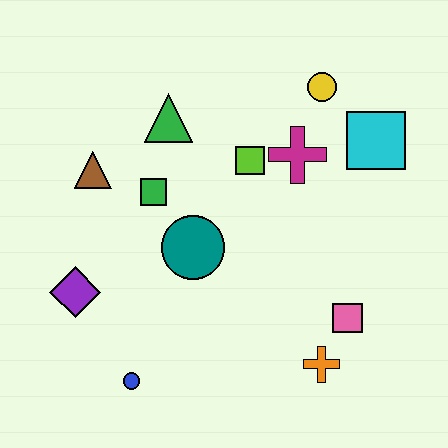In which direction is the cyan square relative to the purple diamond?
The cyan square is to the right of the purple diamond.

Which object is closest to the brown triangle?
The green square is closest to the brown triangle.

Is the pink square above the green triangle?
No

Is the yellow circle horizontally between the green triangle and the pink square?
Yes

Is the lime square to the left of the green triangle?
No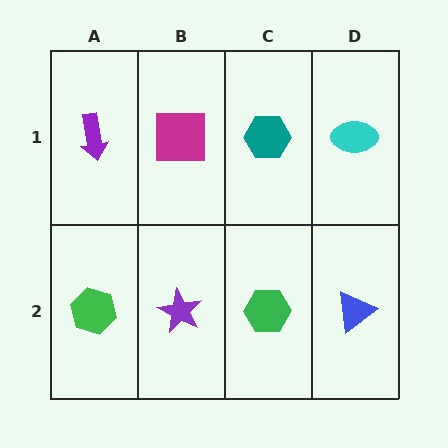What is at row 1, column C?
A teal hexagon.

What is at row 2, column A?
A green hexagon.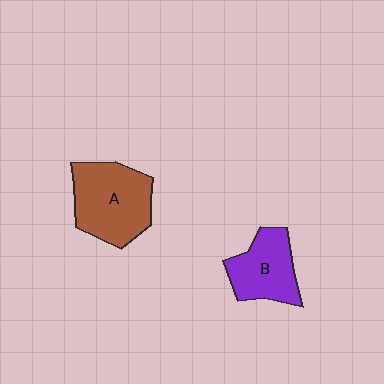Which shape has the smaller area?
Shape B (purple).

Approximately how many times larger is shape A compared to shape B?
Approximately 1.4 times.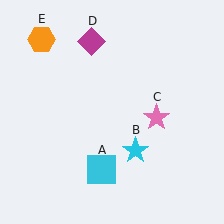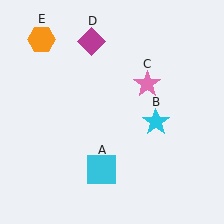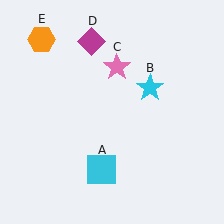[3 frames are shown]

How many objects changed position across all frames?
2 objects changed position: cyan star (object B), pink star (object C).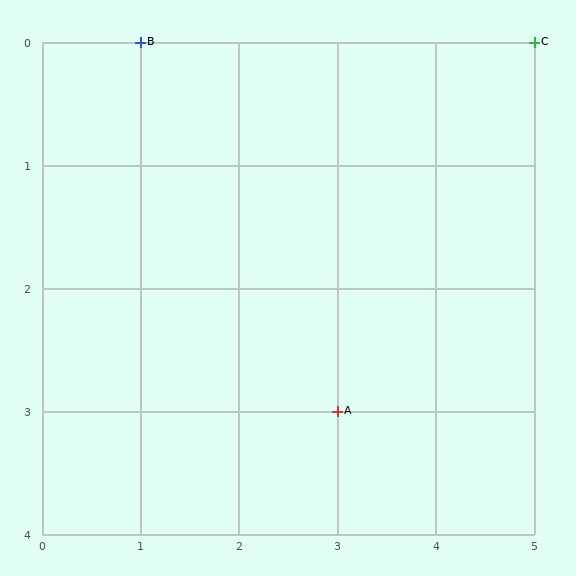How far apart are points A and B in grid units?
Points A and B are 2 columns and 3 rows apart (about 3.6 grid units diagonally).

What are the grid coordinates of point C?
Point C is at grid coordinates (5, 0).